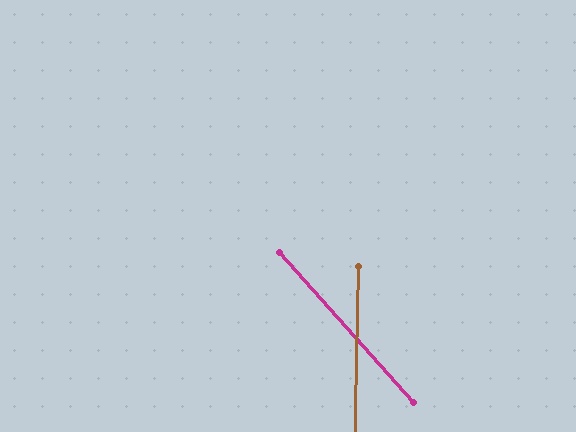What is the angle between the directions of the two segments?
Approximately 43 degrees.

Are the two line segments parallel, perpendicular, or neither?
Neither parallel nor perpendicular — they differ by about 43°.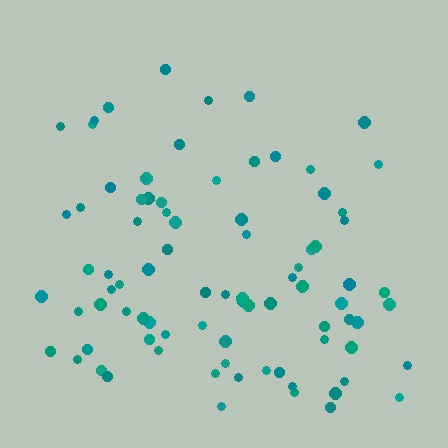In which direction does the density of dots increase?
From top to bottom, with the bottom side densest.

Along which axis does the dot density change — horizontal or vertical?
Vertical.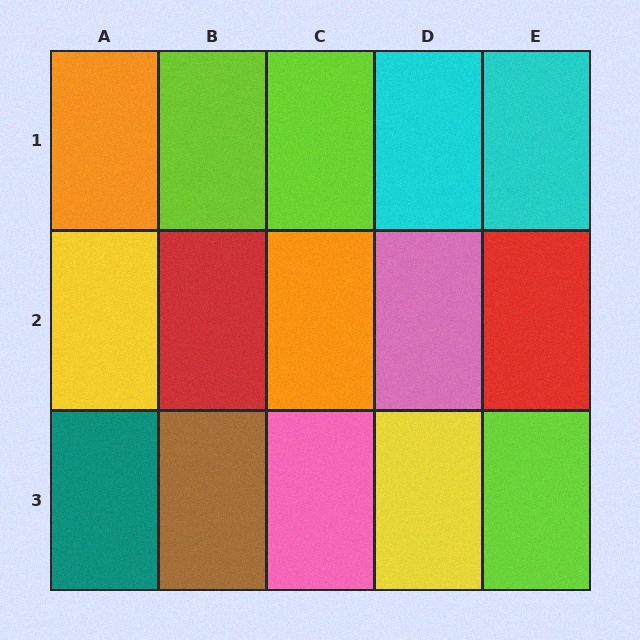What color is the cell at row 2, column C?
Orange.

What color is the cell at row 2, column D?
Pink.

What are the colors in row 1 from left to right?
Orange, lime, lime, cyan, cyan.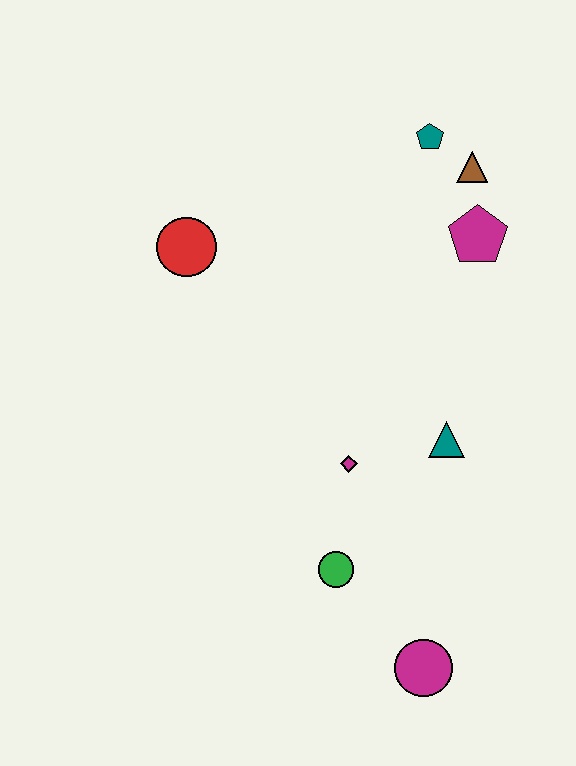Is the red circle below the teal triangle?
No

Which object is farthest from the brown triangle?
The magenta circle is farthest from the brown triangle.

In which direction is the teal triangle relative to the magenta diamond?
The teal triangle is to the right of the magenta diamond.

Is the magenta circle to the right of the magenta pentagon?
No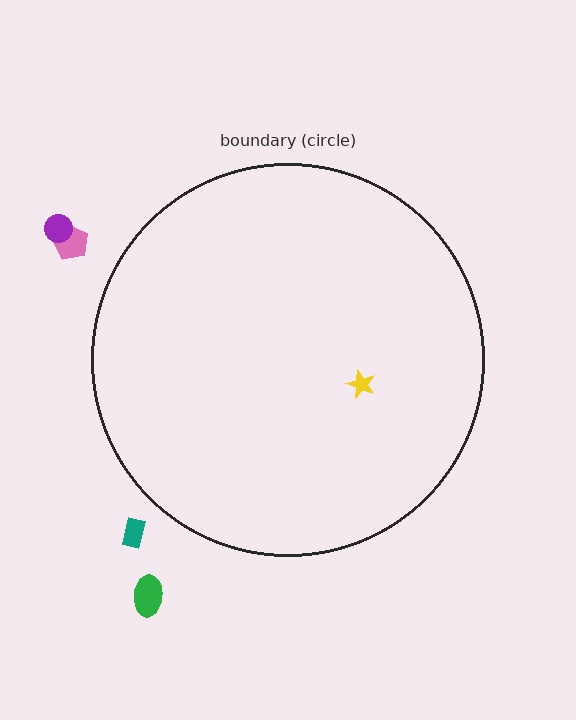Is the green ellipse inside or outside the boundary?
Outside.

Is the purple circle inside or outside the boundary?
Outside.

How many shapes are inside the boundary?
1 inside, 4 outside.